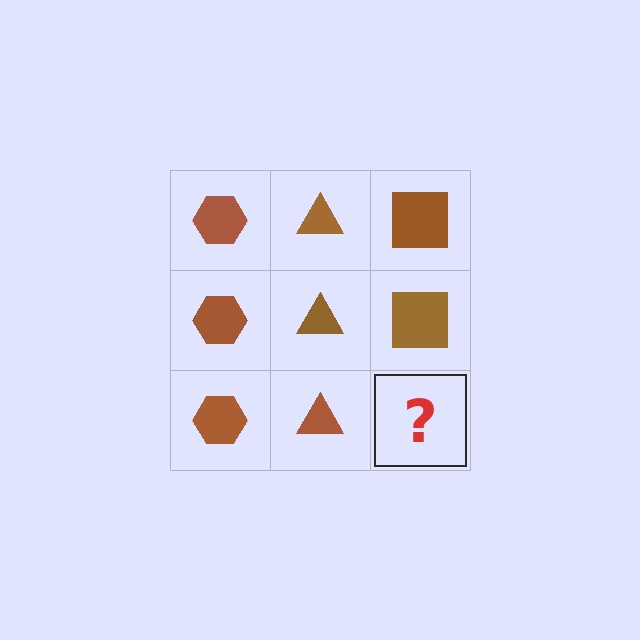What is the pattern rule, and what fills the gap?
The rule is that each column has a consistent shape. The gap should be filled with a brown square.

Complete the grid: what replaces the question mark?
The question mark should be replaced with a brown square.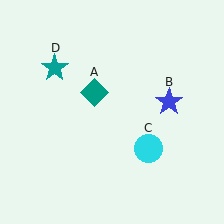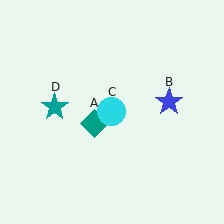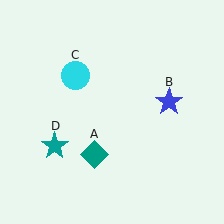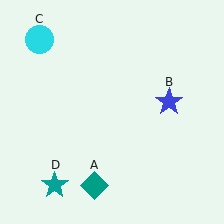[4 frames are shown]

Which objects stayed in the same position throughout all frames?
Blue star (object B) remained stationary.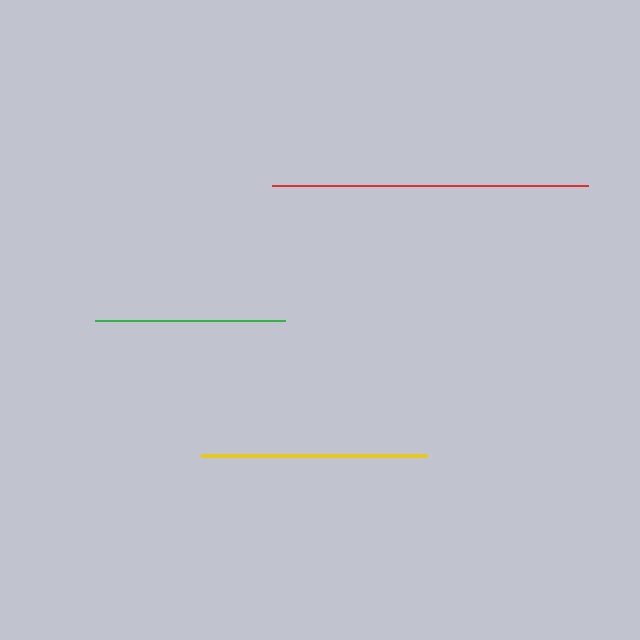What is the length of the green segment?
The green segment is approximately 190 pixels long.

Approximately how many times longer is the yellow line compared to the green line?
The yellow line is approximately 1.2 times the length of the green line.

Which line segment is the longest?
The red line is the longest at approximately 316 pixels.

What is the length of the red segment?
The red segment is approximately 316 pixels long.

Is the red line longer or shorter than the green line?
The red line is longer than the green line.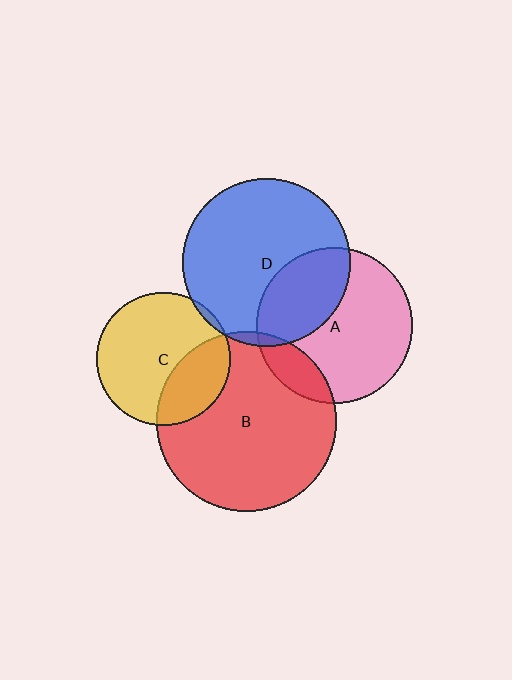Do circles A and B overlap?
Yes.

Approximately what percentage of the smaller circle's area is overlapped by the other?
Approximately 15%.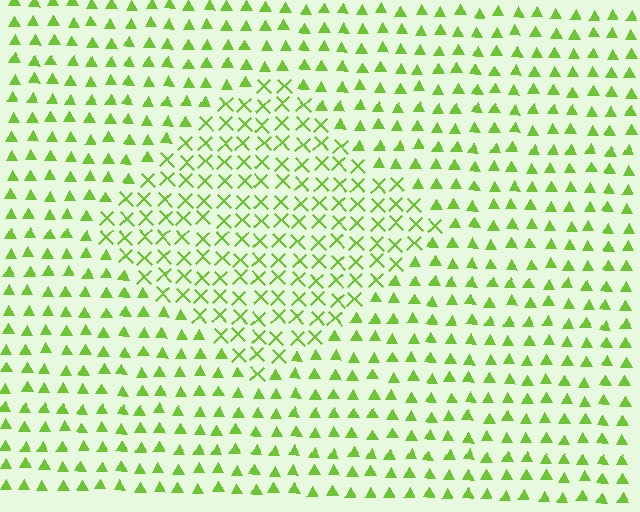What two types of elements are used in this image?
The image uses X marks inside the diamond region and triangles outside it.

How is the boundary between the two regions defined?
The boundary is defined by a change in element shape: X marks inside vs. triangles outside. All elements share the same color and spacing.